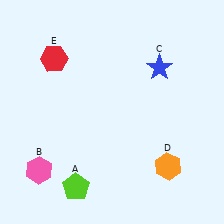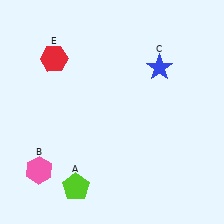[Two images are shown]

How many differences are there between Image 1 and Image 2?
There is 1 difference between the two images.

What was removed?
The orange hexagon (D) was removed in Image 2.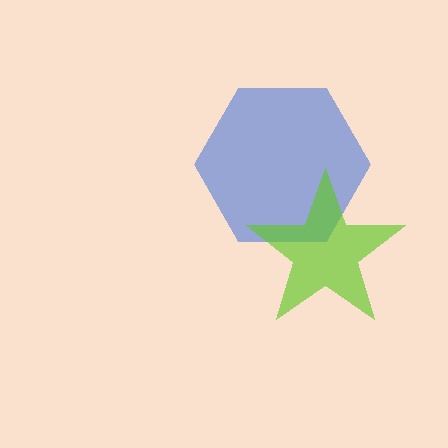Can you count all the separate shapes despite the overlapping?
Yes, there are 2 separate shapes.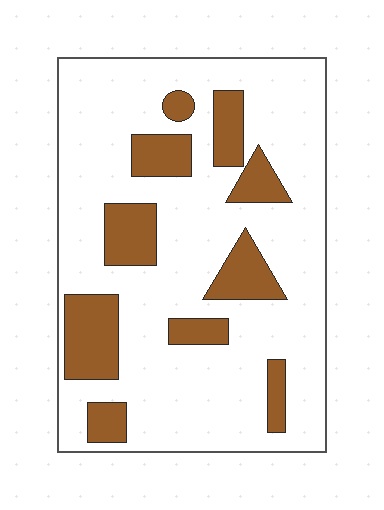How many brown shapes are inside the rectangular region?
10.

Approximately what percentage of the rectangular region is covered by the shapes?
Approximately 20%.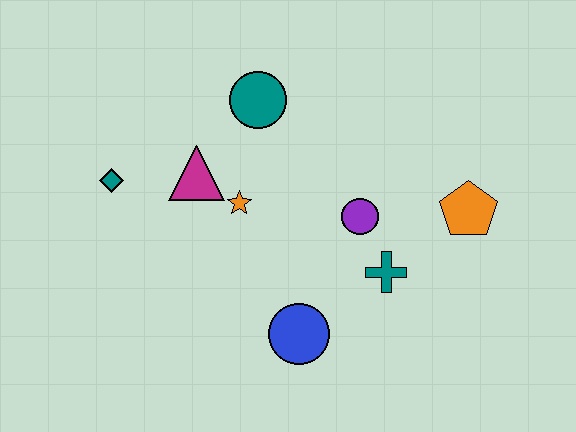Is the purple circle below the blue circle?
No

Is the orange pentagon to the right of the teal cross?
Yes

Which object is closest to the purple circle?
The teal cross is closest to the purple circle.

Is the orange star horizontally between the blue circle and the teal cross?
No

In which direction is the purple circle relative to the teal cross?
The purple circle is above the teal cross.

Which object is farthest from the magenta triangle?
The orange pentagon is farthest from the magenta triangle.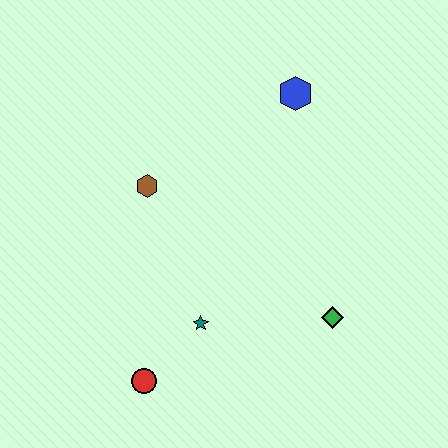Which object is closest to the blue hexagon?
The brown hexagon is closest to the blue hexagon.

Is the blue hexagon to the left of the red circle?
No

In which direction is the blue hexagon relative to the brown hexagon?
The blue hexagon is to the right of the brown hexagon.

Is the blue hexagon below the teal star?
No